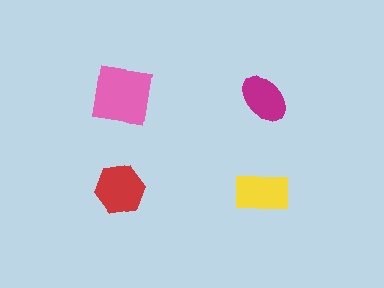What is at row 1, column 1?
A pink square.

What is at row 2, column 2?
A yellow rectangle.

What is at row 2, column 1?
A red hexagon.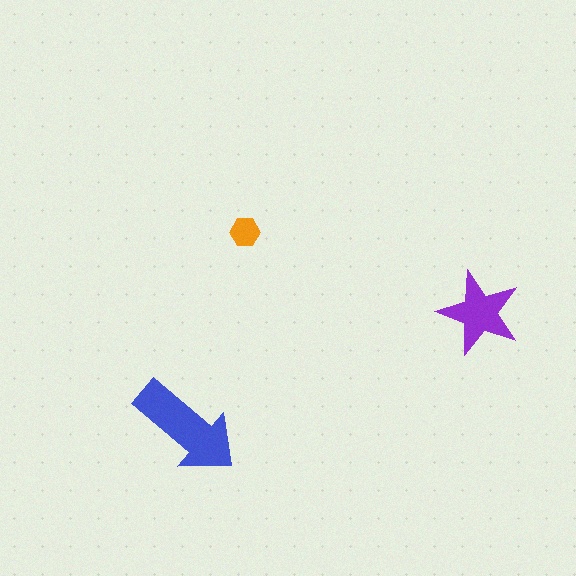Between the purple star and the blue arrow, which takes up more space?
The blue arrow.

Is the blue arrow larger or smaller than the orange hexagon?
Larger.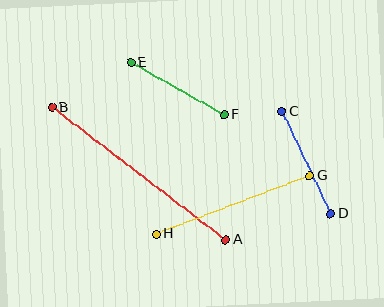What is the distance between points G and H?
The distance is approximately 164 pixels.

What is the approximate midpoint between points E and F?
The midpoint is at approximately (177, 89) pixels.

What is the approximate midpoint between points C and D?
The midpoint is at approximately (306, 163) pixels.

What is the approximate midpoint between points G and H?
The midpoint is at approximately (233, 205) pixels.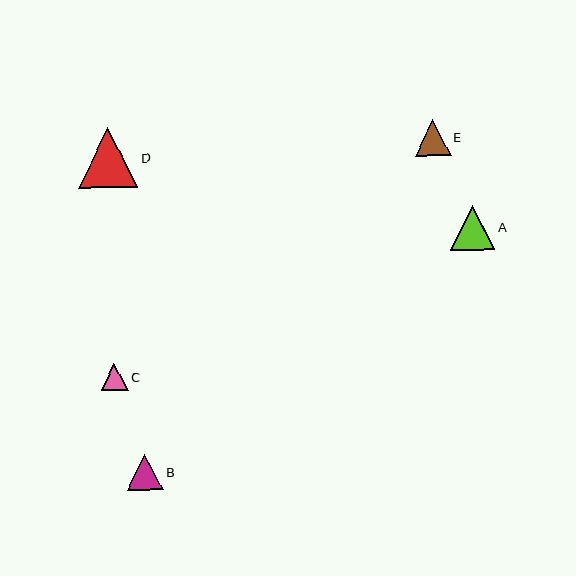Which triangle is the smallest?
Triangle C is the smallest with a size of approximately 27 pixels.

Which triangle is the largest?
Triangle D is the largest with a size of approximately 59 pixels.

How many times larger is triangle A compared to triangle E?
Triangle A is approximately 1.2 times the size of triangle E.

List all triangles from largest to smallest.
From largest to smallest: D, A, B, E, C.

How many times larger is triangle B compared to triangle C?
Triangle B is approximately 1.3 times the size of triangle C.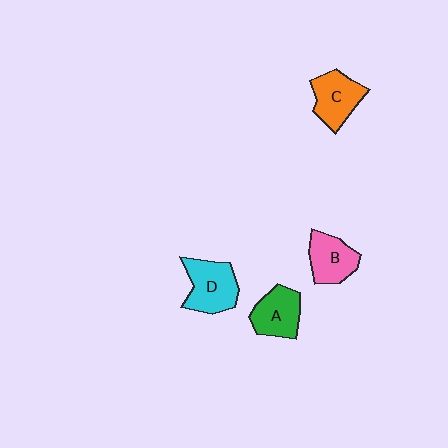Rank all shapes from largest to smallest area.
From largest to smallest: D (cyan), C (orange), A (green), B (pink).